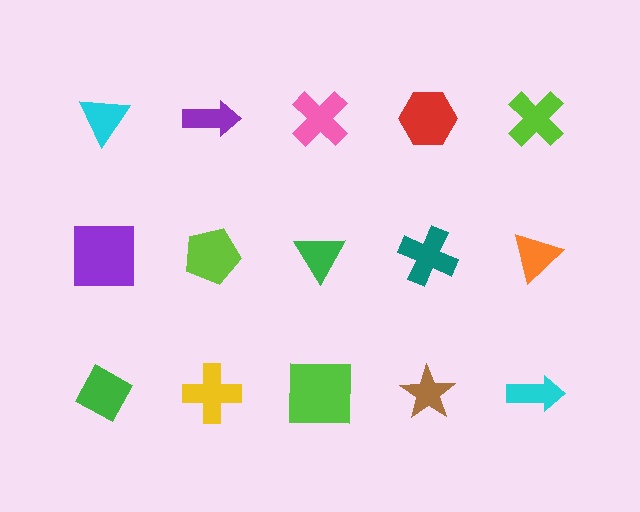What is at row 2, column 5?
An orange triangle.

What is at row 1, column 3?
A pink cross.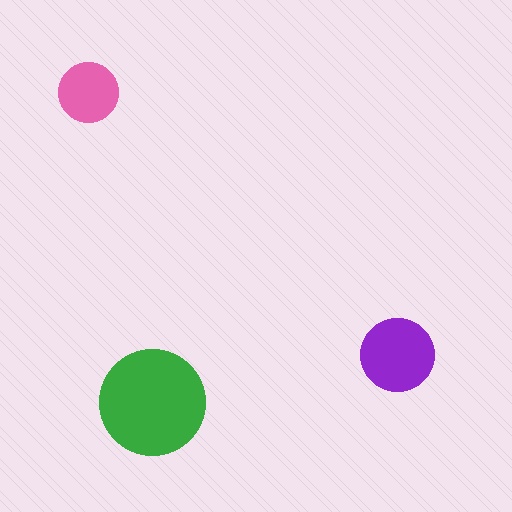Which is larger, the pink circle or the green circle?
The green one.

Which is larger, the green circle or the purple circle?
The green one.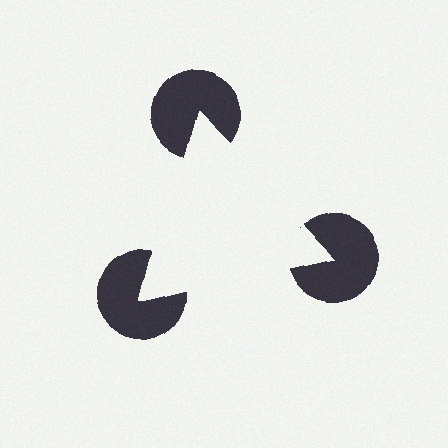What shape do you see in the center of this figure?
An illusory triangle — its edges are inferred from the aligned wedge cuts in the pac-man discs, not physically drawn.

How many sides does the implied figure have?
3 sides.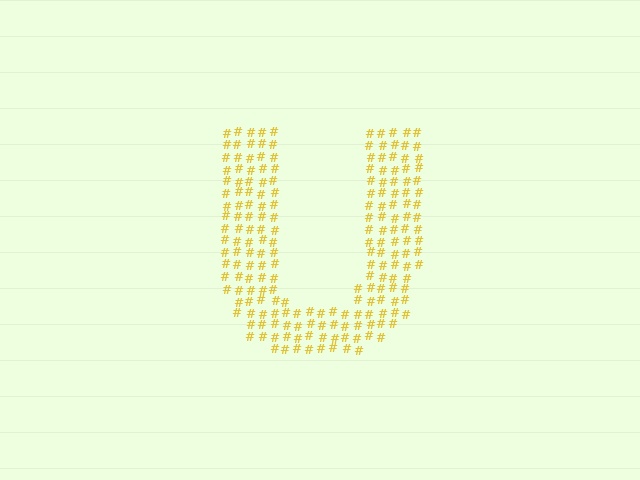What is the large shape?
The large shape is the letter U.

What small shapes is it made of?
It is made of small hash symbols.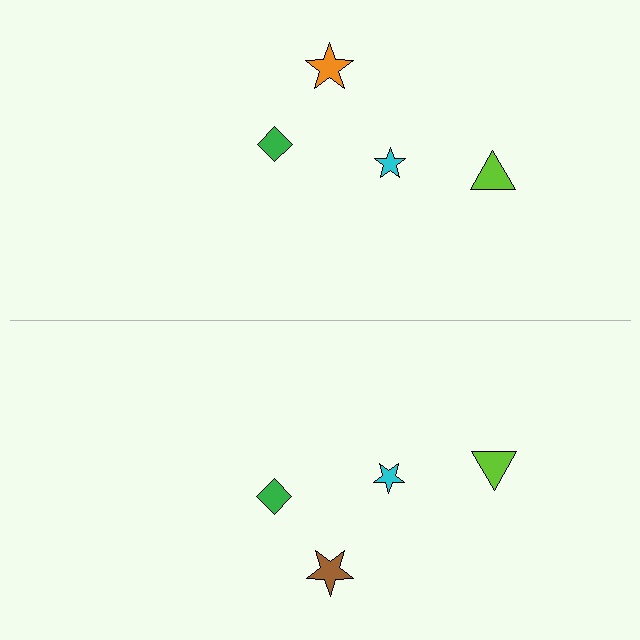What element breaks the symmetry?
The brown star on the bottom side breaks the symmetry — its mirror counterpart is orange.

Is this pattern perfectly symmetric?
No, the pattern is not perfectly symmetric. The brown star on the bottom side breaks the symmetry — its mirror counterpart is orange.